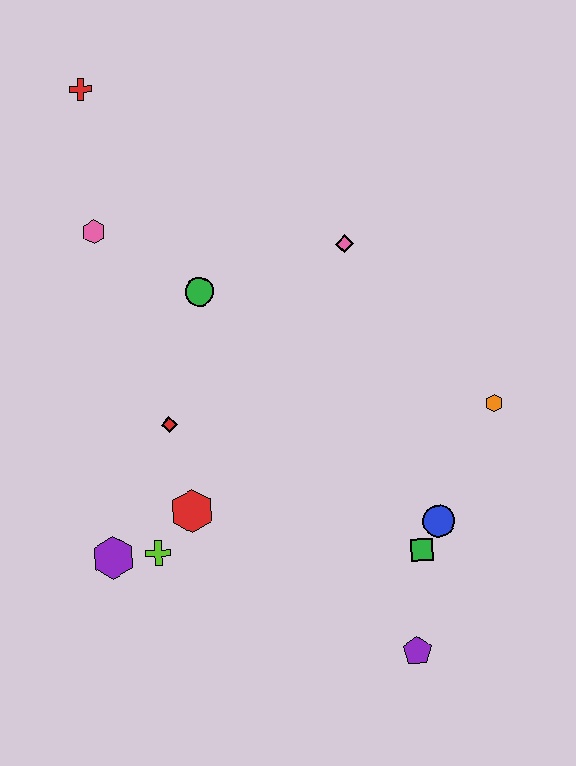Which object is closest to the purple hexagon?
The lime cross is closest to the purple hexagon.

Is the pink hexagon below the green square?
No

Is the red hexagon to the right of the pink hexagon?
Yes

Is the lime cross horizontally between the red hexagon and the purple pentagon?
No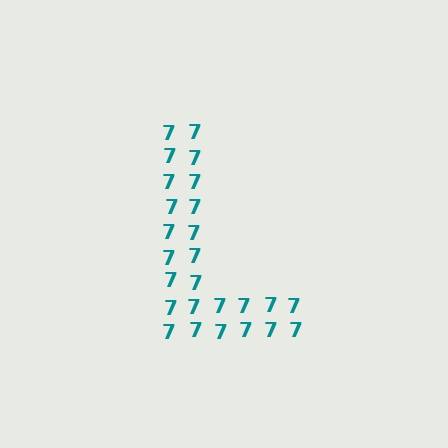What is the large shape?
The large shape is the letter L.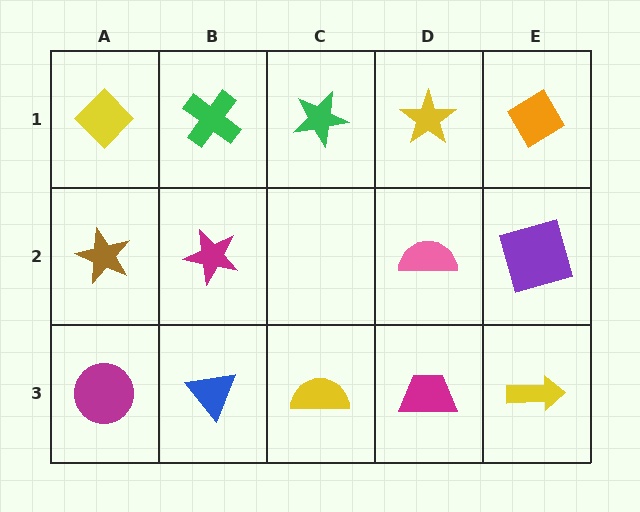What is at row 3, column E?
A yellow arrow.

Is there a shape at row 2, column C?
No, that cell is empty.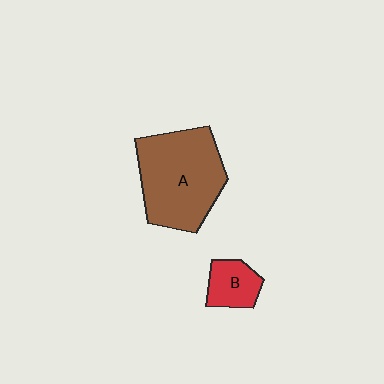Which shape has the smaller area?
Shape B (red).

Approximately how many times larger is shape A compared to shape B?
Approximately 3.2 times.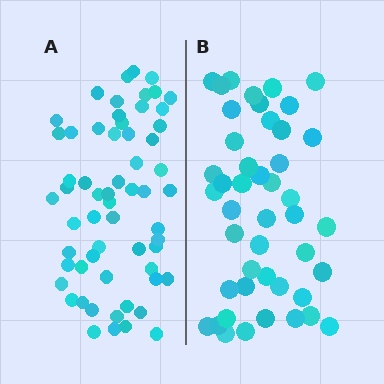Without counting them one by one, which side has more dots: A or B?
Region A (the left region) has more dots.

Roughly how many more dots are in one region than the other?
Region A has approximately 15 more dots than region B.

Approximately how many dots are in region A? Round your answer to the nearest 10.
About 60 dots.